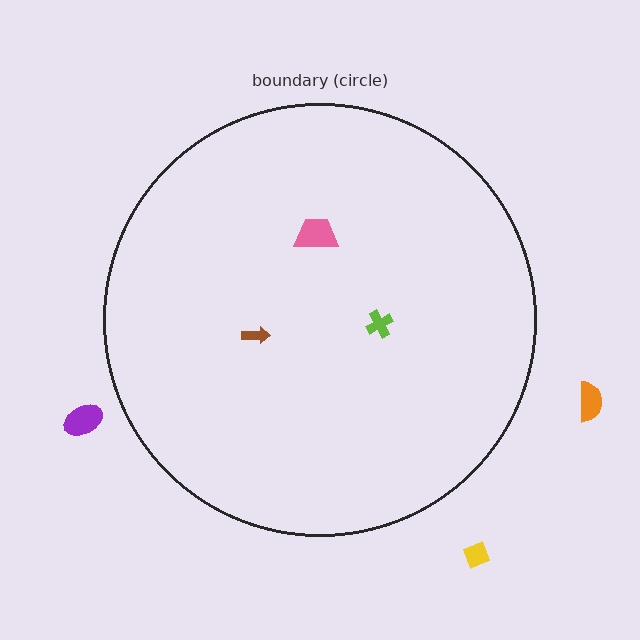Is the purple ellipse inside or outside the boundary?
Outside.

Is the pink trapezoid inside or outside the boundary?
Inside.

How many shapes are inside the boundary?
3 inside, 3 outside.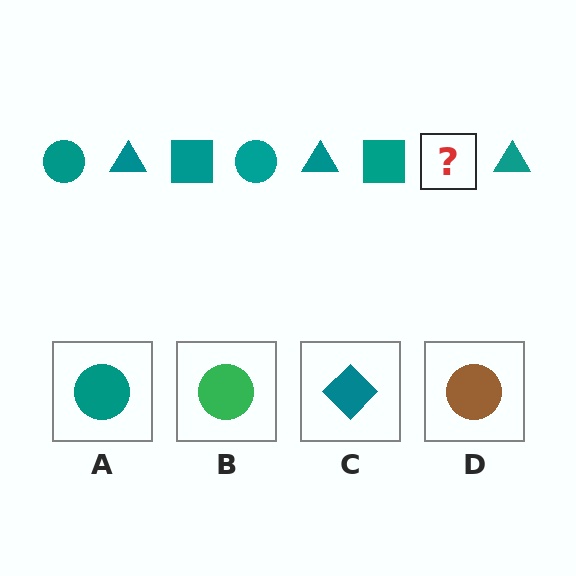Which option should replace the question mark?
Option A.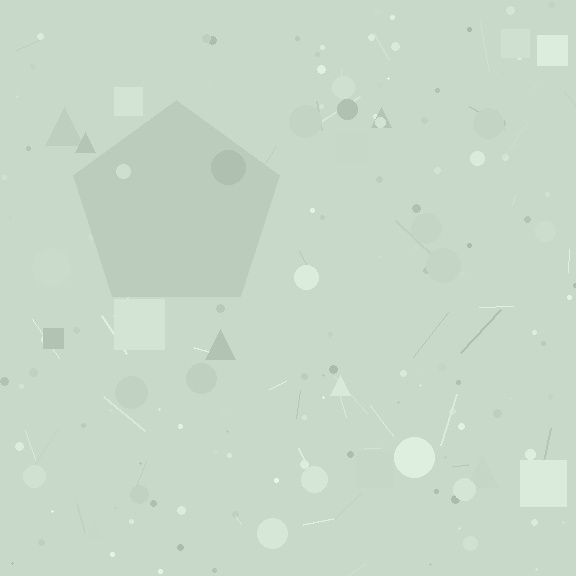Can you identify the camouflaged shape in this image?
The camouflaged shape is a pentagon.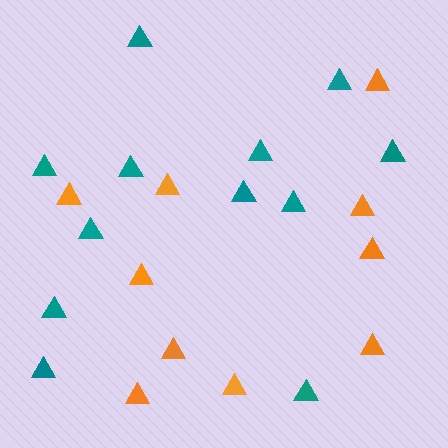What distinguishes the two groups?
There are 2 groups: one group of teal triangles (12) and one group of orange triangles (10).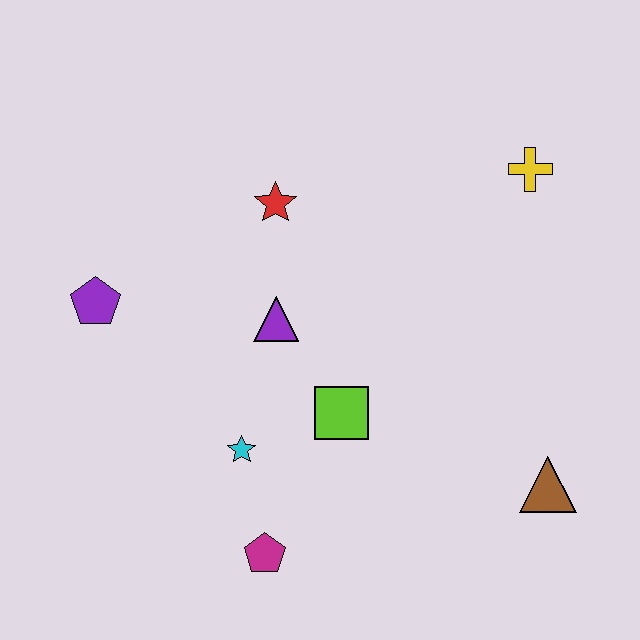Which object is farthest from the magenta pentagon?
The yellow cross is farthest from the magenta pentagon.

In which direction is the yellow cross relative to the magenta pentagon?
The yellow cross is above the magenta pentagon.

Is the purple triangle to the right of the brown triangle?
No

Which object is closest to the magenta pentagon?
The cyan star is closest to the magenta pentagon.